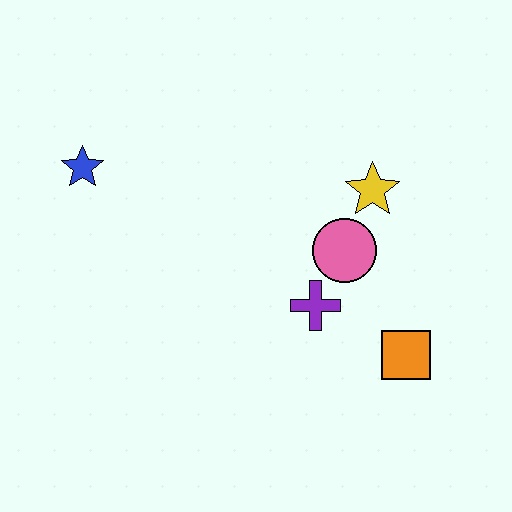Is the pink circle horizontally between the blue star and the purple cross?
No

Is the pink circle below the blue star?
Yes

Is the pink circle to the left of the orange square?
Yes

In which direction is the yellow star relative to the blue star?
The yellow star is to the right of the blue star.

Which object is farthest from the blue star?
The orange square is farthest from the blue star.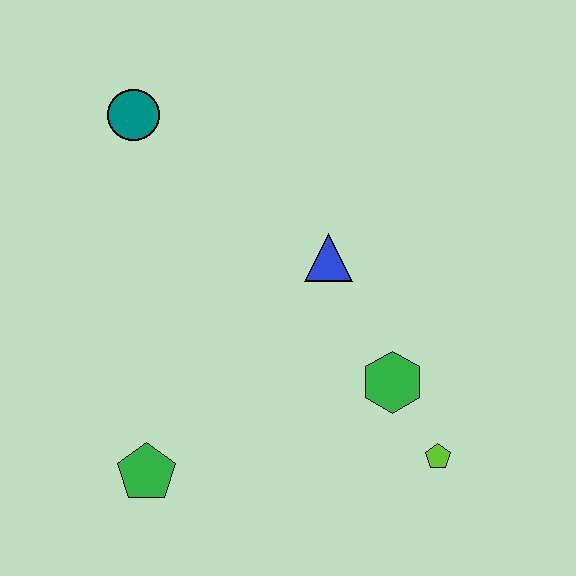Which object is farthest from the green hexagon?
The teal circle is farthest from the green hexagon.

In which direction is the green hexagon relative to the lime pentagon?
The green hexagon is above the lime pentagon.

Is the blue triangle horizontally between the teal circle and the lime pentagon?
Yes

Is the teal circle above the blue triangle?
Yes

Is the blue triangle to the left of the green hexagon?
Yes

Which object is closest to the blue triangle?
The green hexagon is closest to the blue triangle.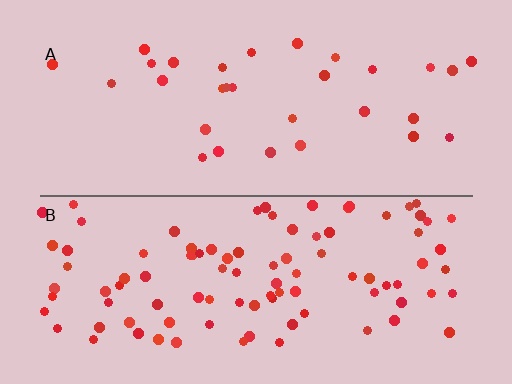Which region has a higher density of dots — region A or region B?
B (the bottom).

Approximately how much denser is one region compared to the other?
Approximately 3.0× — region B over region A.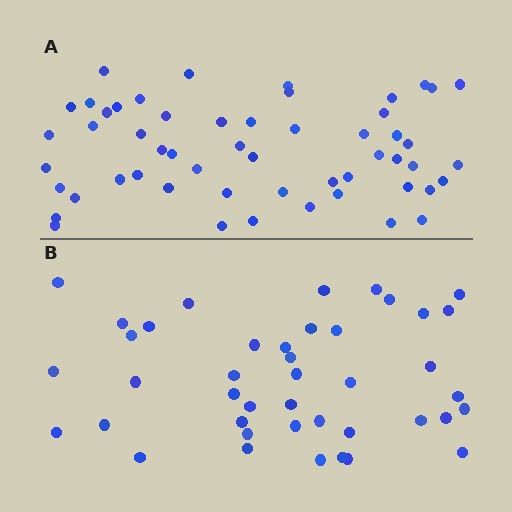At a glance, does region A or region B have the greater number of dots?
Region A (the top region) has more dots.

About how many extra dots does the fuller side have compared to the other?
Region A has roughly 12 or so more dots than region B.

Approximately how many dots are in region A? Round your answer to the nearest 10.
About 50 dots. (The exact count is 54, which rounds to 50.)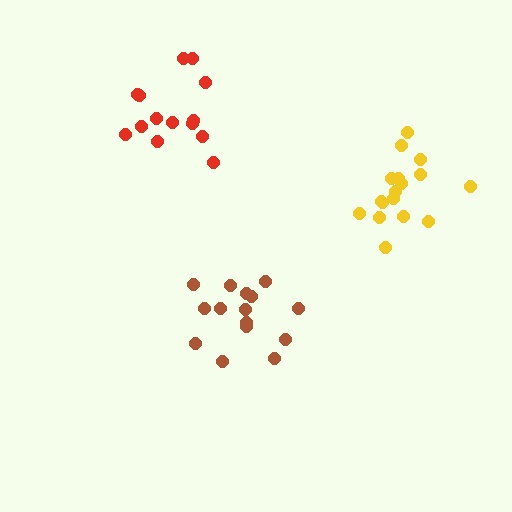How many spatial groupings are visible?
There are 3 spatial groupings.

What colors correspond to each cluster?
The clusters are colored: brown, red, yellow.